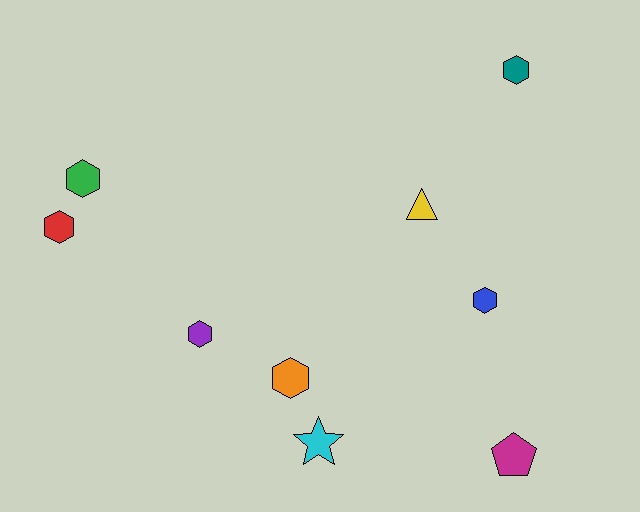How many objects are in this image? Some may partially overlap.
There are 9 objects.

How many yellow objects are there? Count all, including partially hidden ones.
There is 1 yellow object.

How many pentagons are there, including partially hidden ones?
There is 1 pentagon.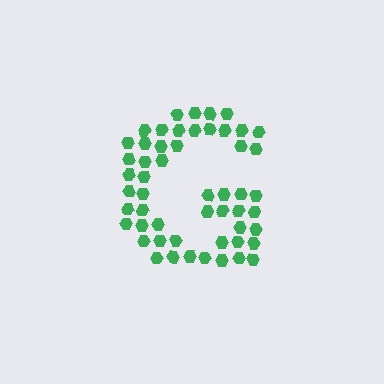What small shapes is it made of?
It is made of small hexagons.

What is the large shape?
The large shape is the letter G.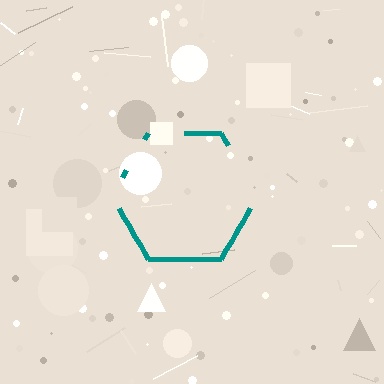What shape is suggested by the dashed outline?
The dashed outline suggests a hexagon.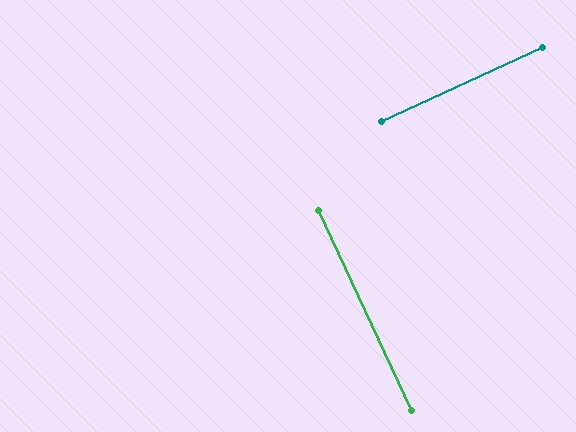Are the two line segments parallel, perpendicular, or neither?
Perpendicular — they meet at approximately 90°.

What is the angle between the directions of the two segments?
Approximately 90 degrees.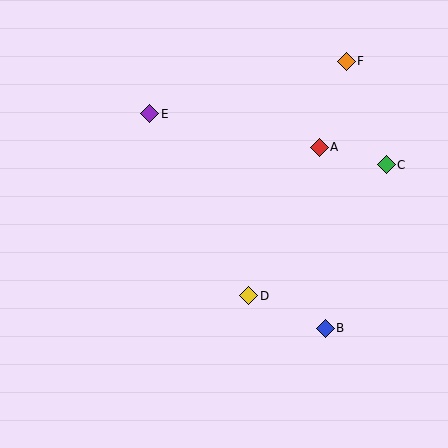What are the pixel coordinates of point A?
Point A is at (319, 147).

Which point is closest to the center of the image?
Point D at (249, 296) is closest to the center.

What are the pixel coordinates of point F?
Point F is at (346, 61).